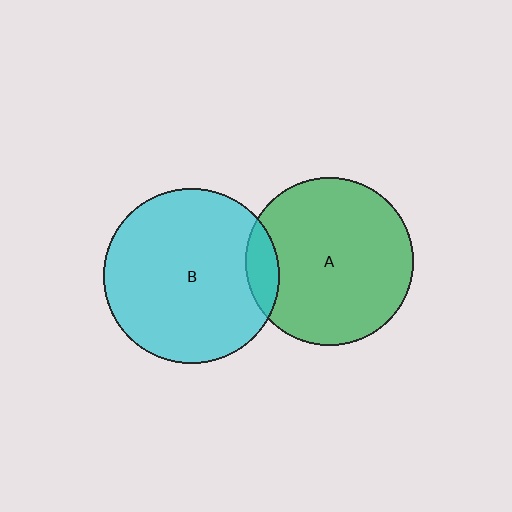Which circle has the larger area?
Circle B (cyan).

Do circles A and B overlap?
Yes.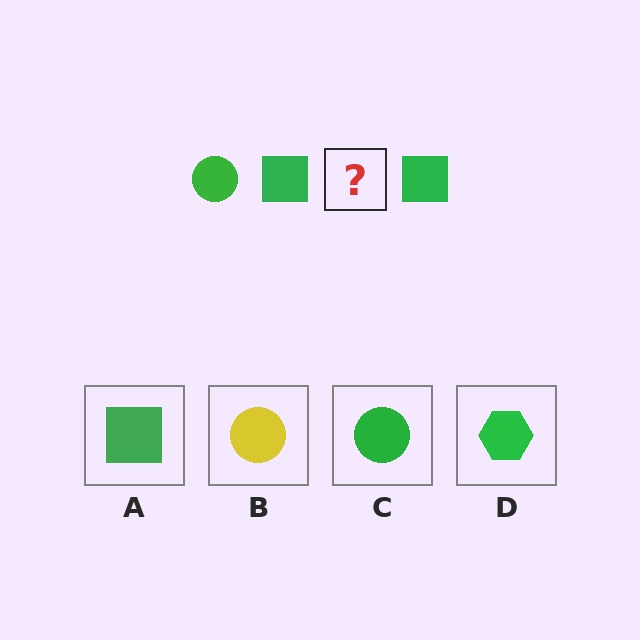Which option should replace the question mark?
Option C.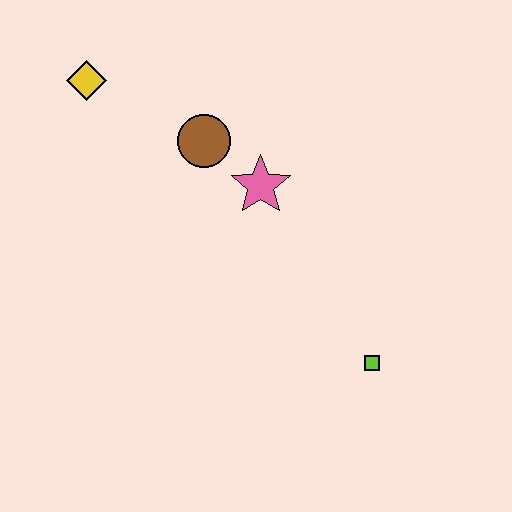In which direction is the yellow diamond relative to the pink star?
The yellow diamond is to the left of the pink star.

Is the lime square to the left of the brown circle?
No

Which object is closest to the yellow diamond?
The brown circle is closest to the yellow diamond.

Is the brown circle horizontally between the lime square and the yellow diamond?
Yes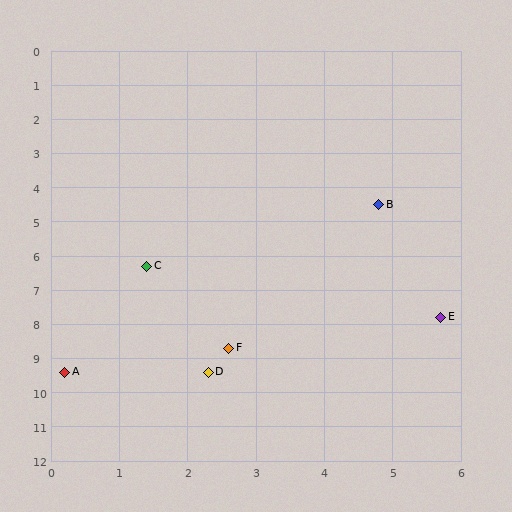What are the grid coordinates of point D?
Point D is at approximately (2.3, 9.4).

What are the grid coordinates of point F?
Point F is at approximately (2.6, 8.7).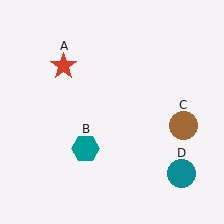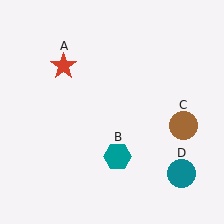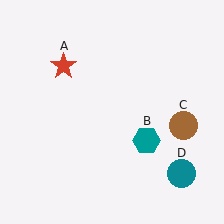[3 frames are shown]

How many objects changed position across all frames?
1 object changed position: teal hexagon (object B).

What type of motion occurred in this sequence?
The teal hexagon (object B) rotated counterclockwise around the center of the scene.